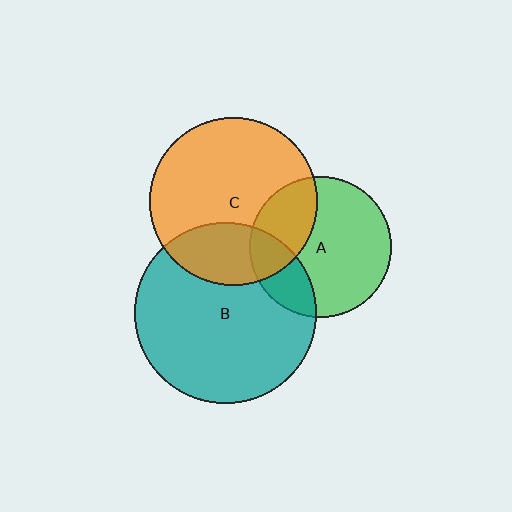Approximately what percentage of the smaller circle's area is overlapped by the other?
Approximately 20%.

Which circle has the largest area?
Circle B (teal).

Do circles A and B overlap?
Yes.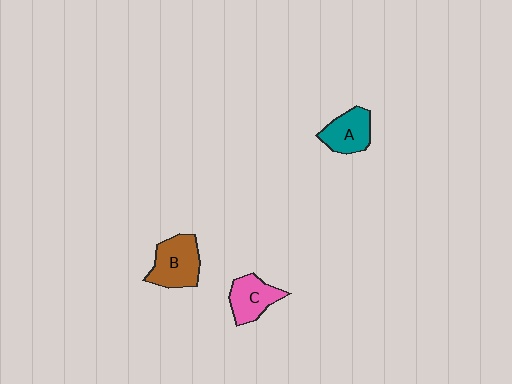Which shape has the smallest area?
Shape C (pink).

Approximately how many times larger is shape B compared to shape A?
Approximately 1.2 times.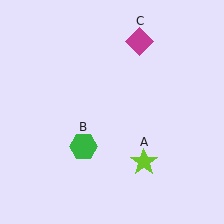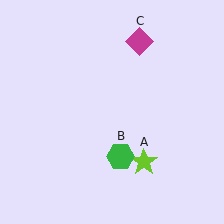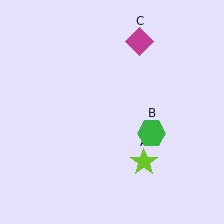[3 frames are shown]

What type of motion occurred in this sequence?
The green hexagon (object B) rotated counterclockwise around the center of the scene.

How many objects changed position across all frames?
1 object changed position: green hexagon (object B).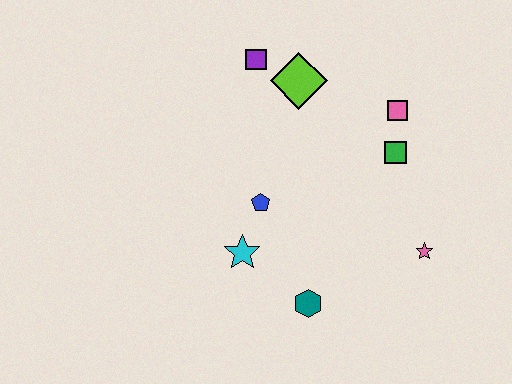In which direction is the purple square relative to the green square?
The purple square is to the left of the green square.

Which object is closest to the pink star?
The green square is closest to the pink star.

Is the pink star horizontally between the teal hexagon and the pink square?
No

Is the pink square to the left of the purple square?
No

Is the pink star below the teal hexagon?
No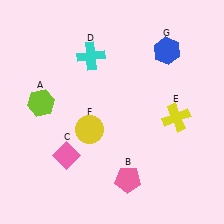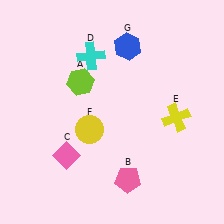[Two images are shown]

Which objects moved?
The objects that moved are: the lime hexagon (A), the blue hexagon (G).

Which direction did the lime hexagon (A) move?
The lime hexagon (A) moved right.